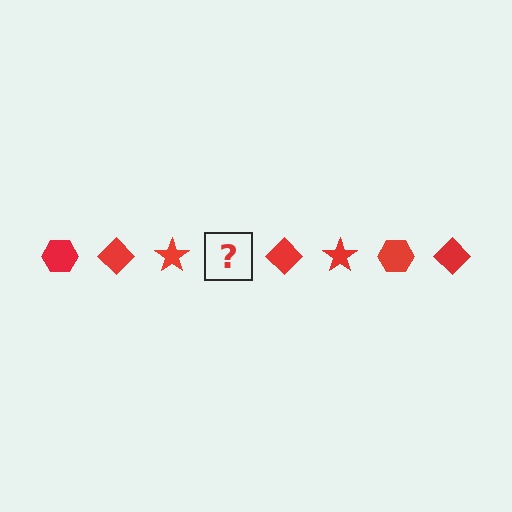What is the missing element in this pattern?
The missing element is a red hexagon.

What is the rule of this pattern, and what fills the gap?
The rule is that the pattern cycles through hexagon, diamond, star shapes in red. The gap should be filled with a red hexagon.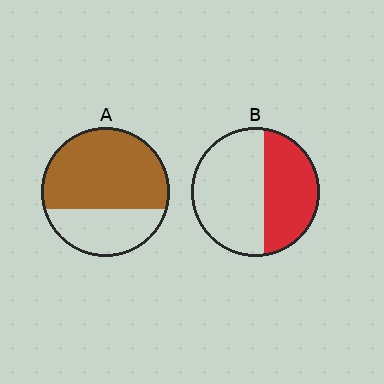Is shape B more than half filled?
No.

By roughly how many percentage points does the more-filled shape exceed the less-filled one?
By roughly 25 percentage points (A over B).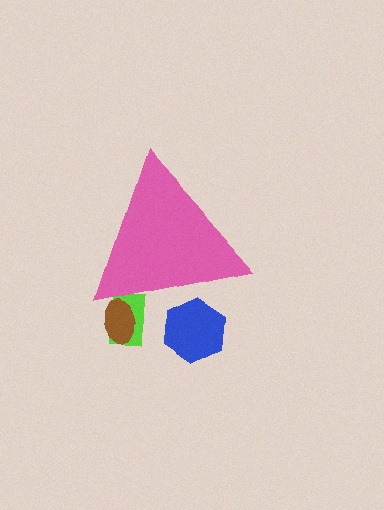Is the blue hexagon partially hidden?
Yes, the blue hexagon is partially hidden behind the pink triangle.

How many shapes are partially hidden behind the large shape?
3 shapes are partially hidden.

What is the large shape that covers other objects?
A pink triangle.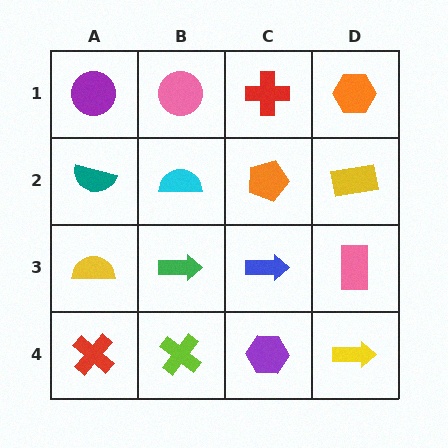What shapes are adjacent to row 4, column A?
A yellow semicircle (row 3, column A), a lime cross (row 4, column B).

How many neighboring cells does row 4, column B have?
3.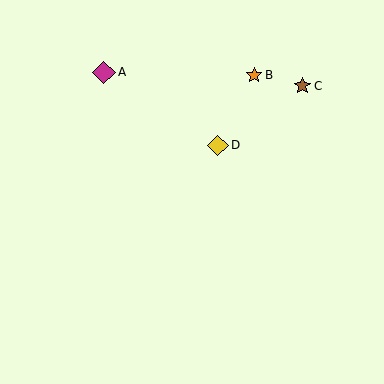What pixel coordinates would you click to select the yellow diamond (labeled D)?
Click at (218, 145) to select the yellow diamond D.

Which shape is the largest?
The magenta diamond (labeled A) is the largest.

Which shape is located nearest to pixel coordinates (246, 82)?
The orange star (labeled B) at (254, 75) is nearest to that location.